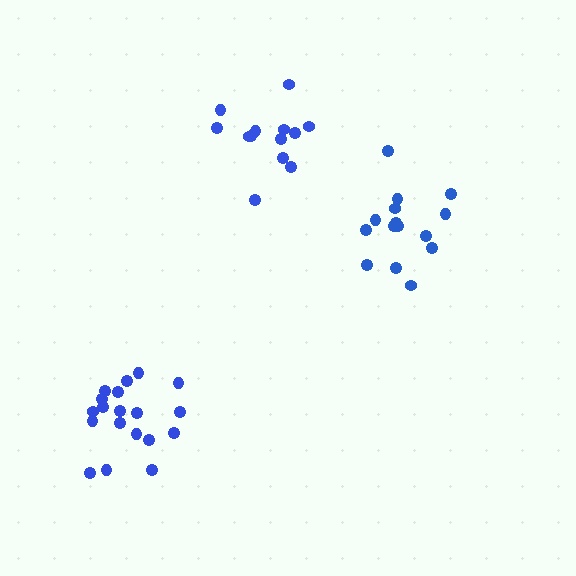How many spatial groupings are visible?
There are 3 spatial groupings.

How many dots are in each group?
Group 1: 15 dots, Group 2: 19 dots, Group 3: 13 dots (47 total).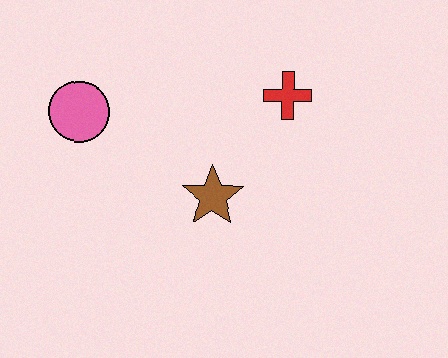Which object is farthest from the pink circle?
The red cross is farthest from the pink circle.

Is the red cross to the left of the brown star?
No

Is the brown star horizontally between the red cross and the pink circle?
Yes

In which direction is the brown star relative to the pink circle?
The brown star is to the right of the pink circle.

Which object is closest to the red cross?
The brown star is closest to the red cross.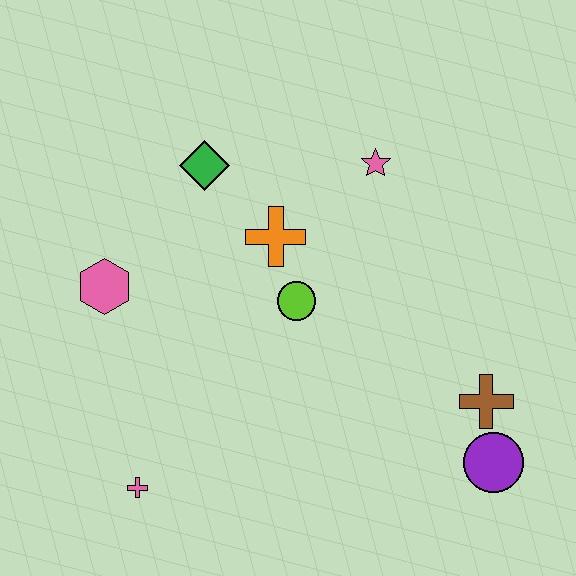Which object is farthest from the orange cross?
The purple circle is farthest from the orange cross.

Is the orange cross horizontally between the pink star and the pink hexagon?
Yes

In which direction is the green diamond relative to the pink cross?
The green diamond is above the pink cross.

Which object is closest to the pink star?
The orange cross is closest to the pink star.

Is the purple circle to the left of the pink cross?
No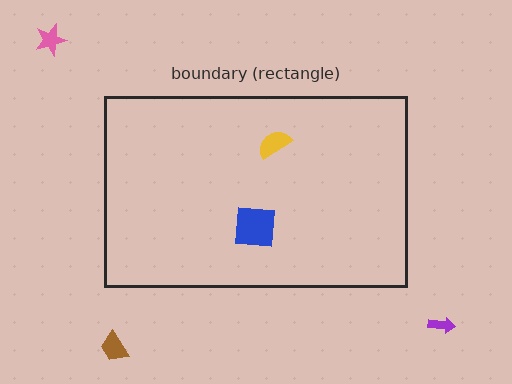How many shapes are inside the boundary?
2 inside, 3 outside.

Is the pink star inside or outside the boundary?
Outside.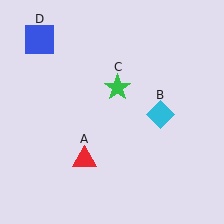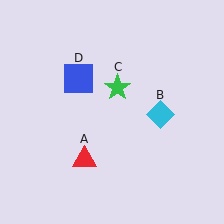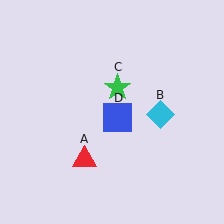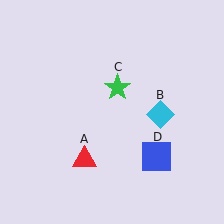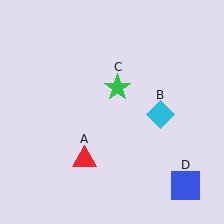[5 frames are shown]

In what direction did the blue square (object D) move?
The blue square (object D) moved down and to the right.